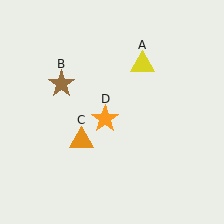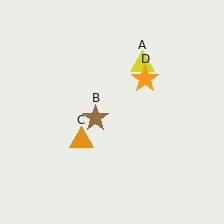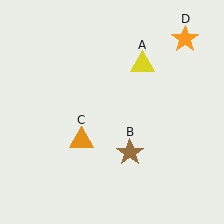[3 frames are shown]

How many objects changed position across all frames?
2 objects changed position: brown star (object B), orange star (object D).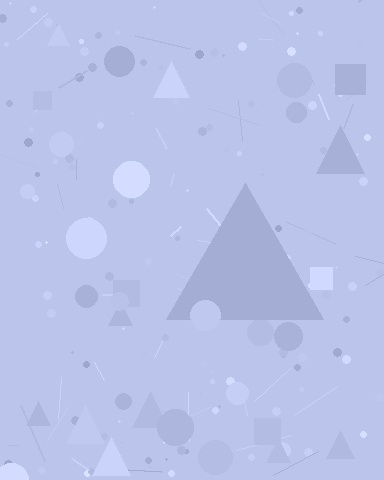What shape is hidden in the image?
A triangle is hidden in the image.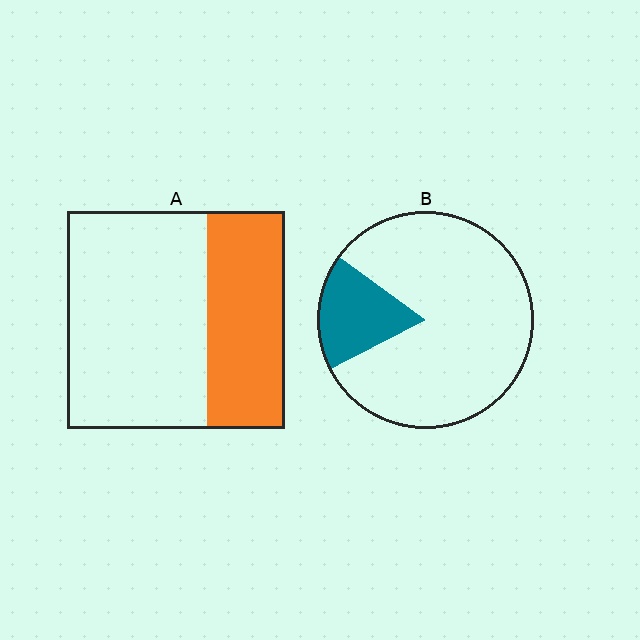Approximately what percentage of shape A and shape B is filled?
A is approximately 35% and B is approximately 20%.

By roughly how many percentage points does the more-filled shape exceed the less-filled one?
By roughly 20 percentage points (A over B).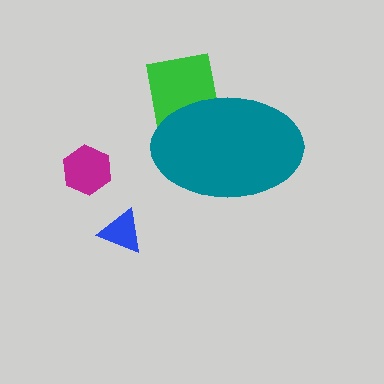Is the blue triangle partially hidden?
No, the blue triangle is fully visible.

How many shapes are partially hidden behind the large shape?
1 shape is partially hidden.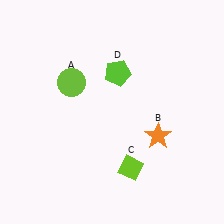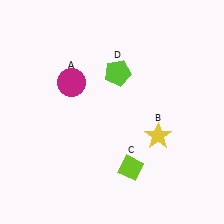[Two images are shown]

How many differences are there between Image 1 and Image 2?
There are 2 differences between the two images.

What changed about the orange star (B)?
In Image 1, B is orange. In Image 2, it changed to yellow.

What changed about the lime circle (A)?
In Image 1, A is lime. In Image 2, it changed to magenta.